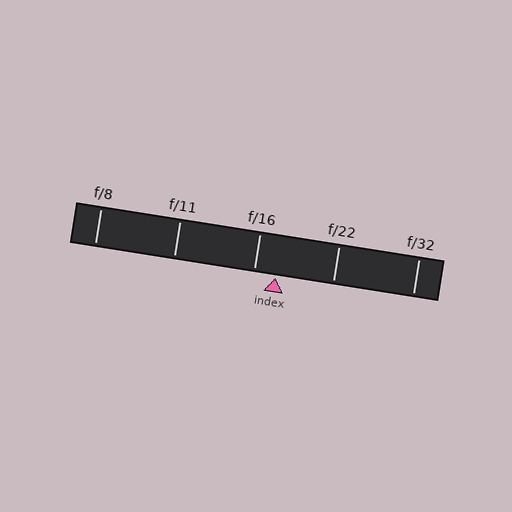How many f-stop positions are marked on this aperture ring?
There are 5 f-stop positions marked.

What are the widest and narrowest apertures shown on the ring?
The widest aperture shown is f/8 and the narrowest is f/32.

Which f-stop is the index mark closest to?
The index mark is closest to f/16.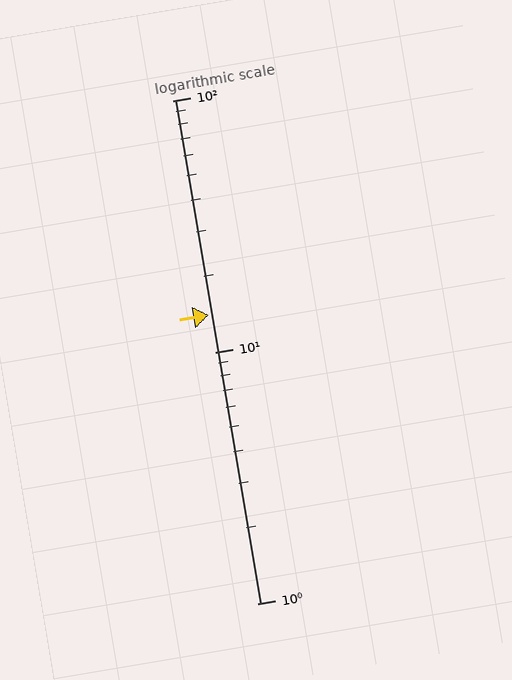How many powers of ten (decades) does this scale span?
The scale spans 2 decades, from 1 to 100.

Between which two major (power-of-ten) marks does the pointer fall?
The pointer is between 10 and 100.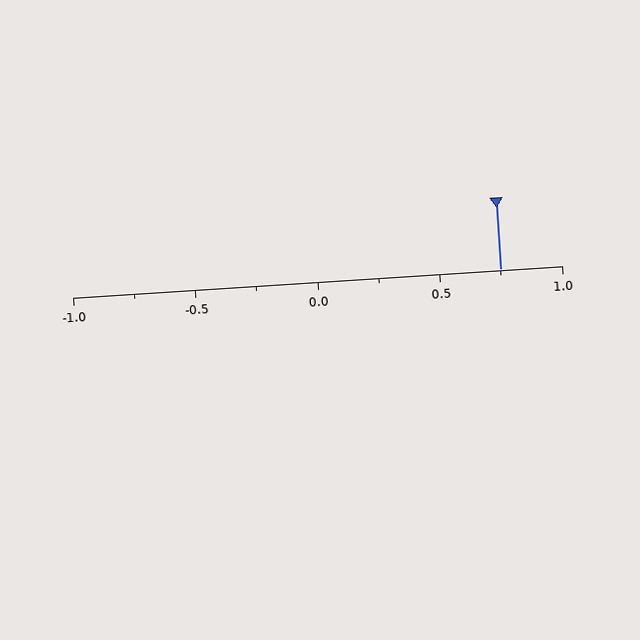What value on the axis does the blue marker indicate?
The marker indicates approximately 0.75.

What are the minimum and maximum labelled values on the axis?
The axis runs from -1.0 to 1.0.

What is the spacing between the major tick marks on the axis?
The major ticks are spaced 0.5 apart.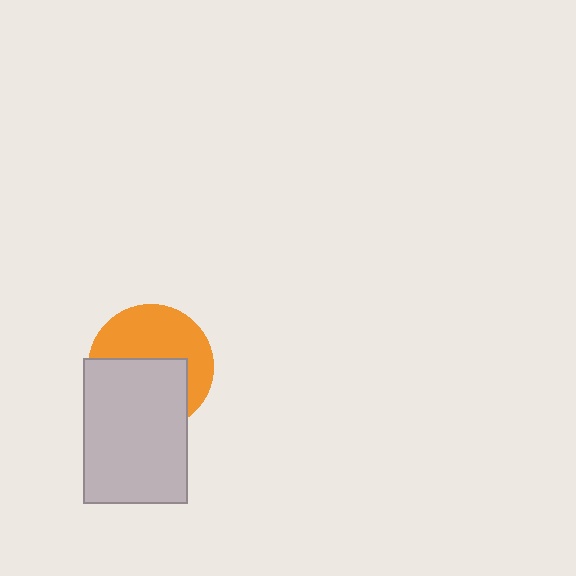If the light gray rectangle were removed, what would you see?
You would see the complete orange circle.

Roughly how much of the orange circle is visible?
About half of it is visible (roughly 50%).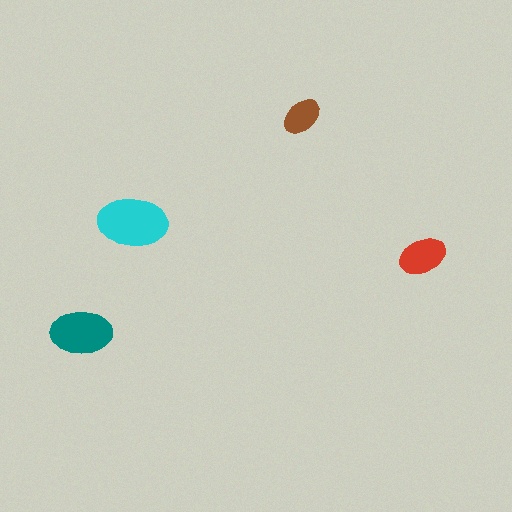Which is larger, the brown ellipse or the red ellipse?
The red one.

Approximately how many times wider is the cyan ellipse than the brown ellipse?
About 2 times wider.